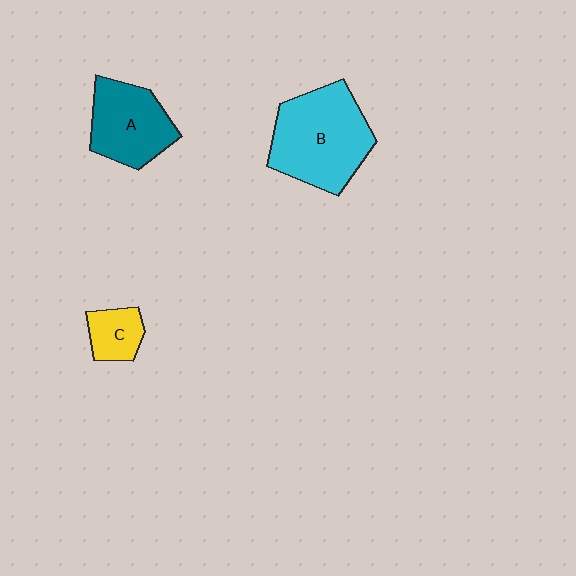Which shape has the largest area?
Shape B (cyan).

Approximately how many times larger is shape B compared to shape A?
Approximately 1.4 times.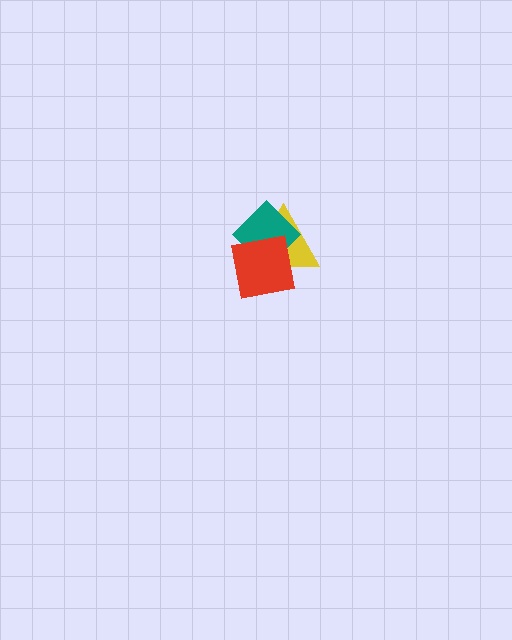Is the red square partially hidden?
No, no other shape covers it.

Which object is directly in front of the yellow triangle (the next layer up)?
The teal diamond is directly in front of the yellow triangle.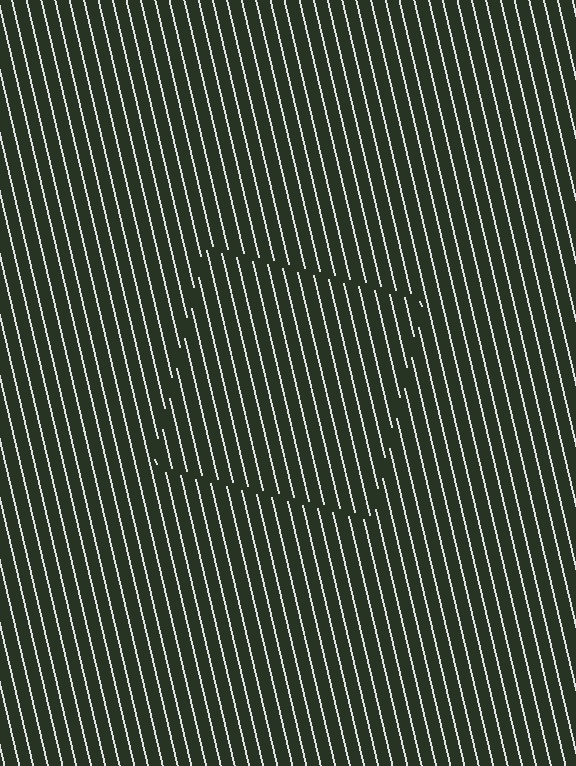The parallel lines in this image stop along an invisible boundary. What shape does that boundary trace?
An illusory square. The interior of the shape contains the same grating, shifted by half a period — the contour is defined by the phase discontinuity where line-ends from the inner and outer gratings abut.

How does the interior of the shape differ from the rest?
The interior of the shape contains the same grating, shifted by half a period — the contour is defined by the phase discontinuity where line-ends from the inner and outer gratings abut.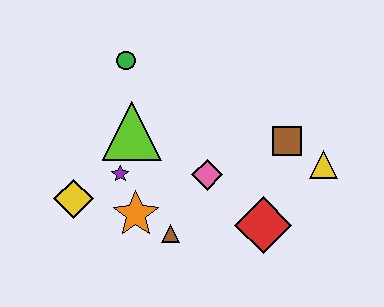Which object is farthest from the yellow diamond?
The yellow triangle is farthest from the yellow diamond.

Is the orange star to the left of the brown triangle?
Yes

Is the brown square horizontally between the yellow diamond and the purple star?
No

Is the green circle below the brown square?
No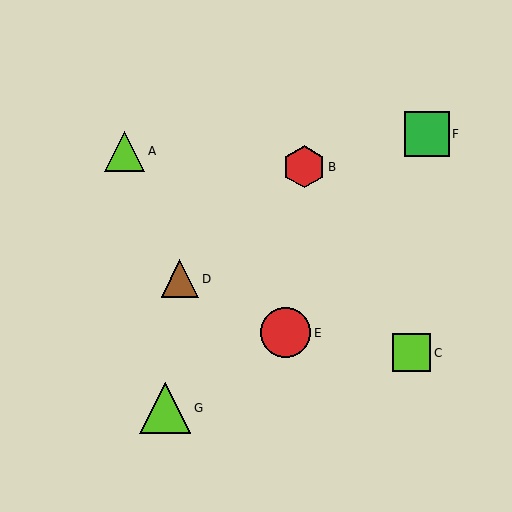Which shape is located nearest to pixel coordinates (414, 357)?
The lime square (labeled C) at (412, 353) is nearest to that location.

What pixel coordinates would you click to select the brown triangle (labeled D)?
Click at (180, 279) to select the brown triangle D.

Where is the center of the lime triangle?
The center of the lime triangle is at (165, 408).